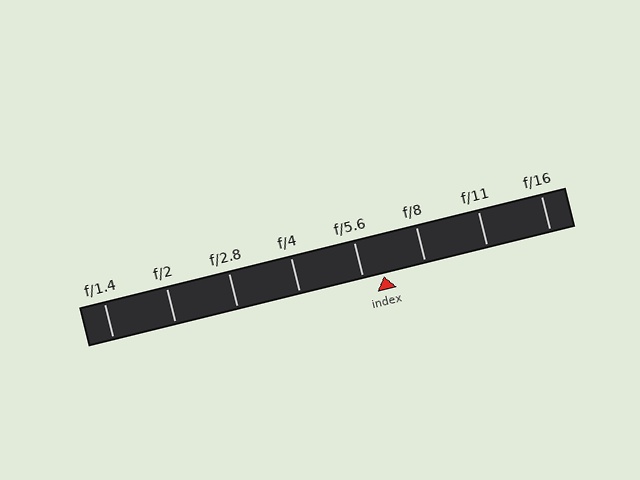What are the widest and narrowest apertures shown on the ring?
The widest aperture shown is f/1.4 and the narrowest is f/16.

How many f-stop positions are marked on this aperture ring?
There are 8 f-stop positions marked.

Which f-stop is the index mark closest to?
The index mark is closest to f/5.6.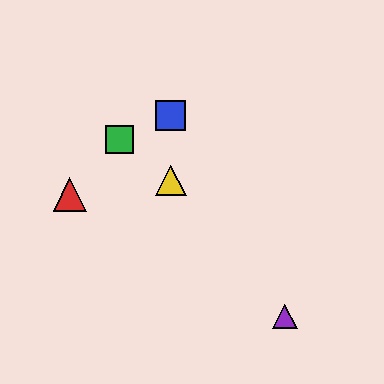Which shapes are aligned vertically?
The blue square, the yellow triangle are aligned vertically.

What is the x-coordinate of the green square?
The green square is at x≈120.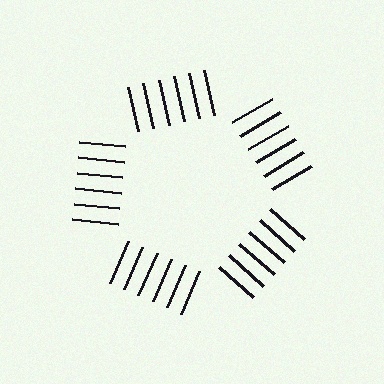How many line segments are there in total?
30 — 6 along each of the 5 edges.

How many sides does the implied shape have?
5 sides — the line-ends trace a pentagon.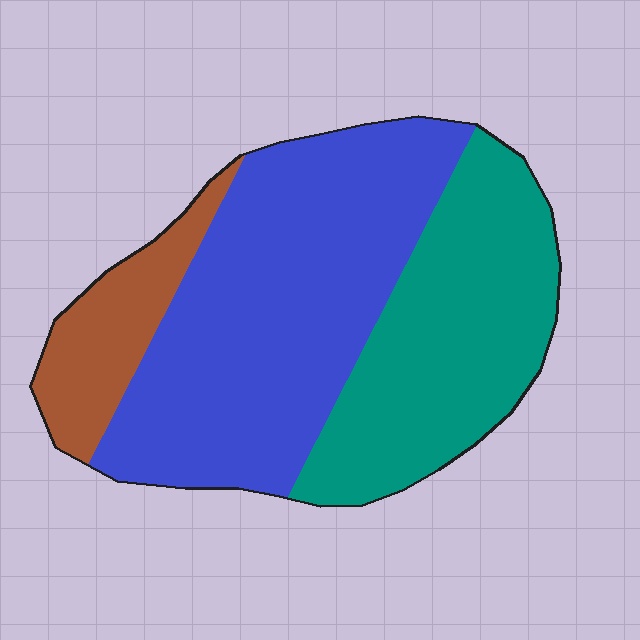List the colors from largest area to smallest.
From largest to smallest: blue, teal, brown.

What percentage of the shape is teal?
Teal covers around 35% of the shape.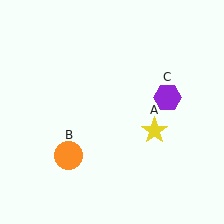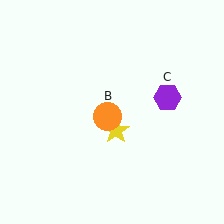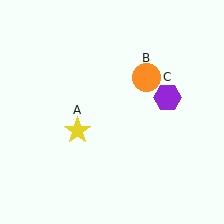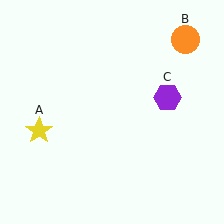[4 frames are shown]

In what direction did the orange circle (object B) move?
The orange circle (object B) moved up and to the right.